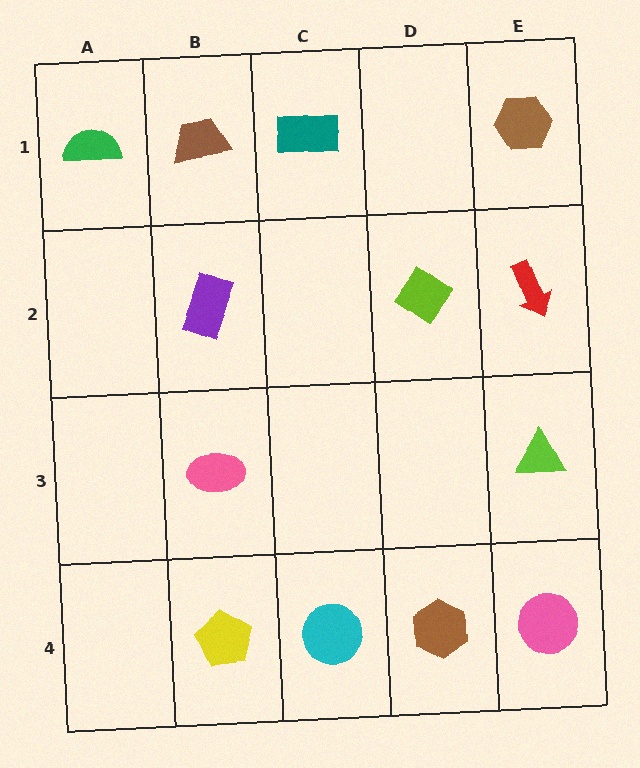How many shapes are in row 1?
4 shapes.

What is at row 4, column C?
A cyan circle.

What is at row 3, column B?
A pink ellipse.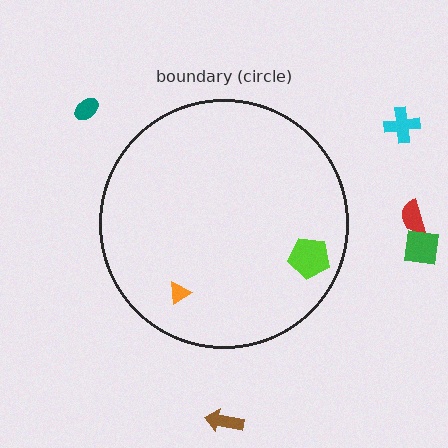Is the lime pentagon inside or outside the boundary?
Inside.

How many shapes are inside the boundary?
2 inside, 5 outside.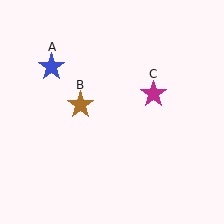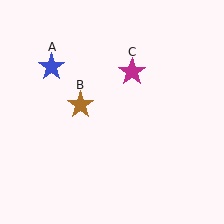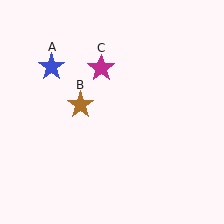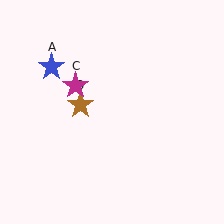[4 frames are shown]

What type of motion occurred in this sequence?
The magenta star (object C) rotated counterclockwise around the center of the scene.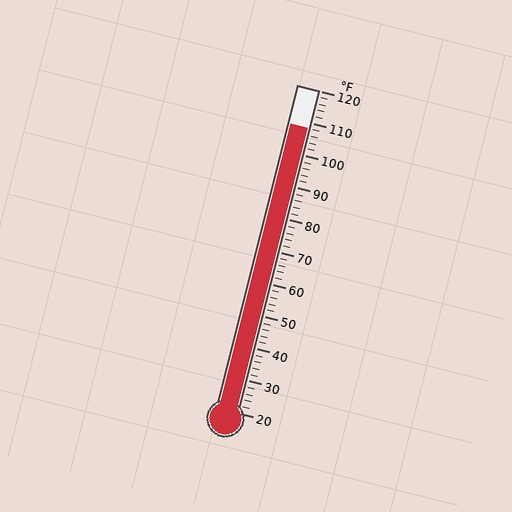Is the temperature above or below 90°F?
The temperature is above 90°F.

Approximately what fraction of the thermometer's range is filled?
The thermometer is filled to approximately 90% of its range.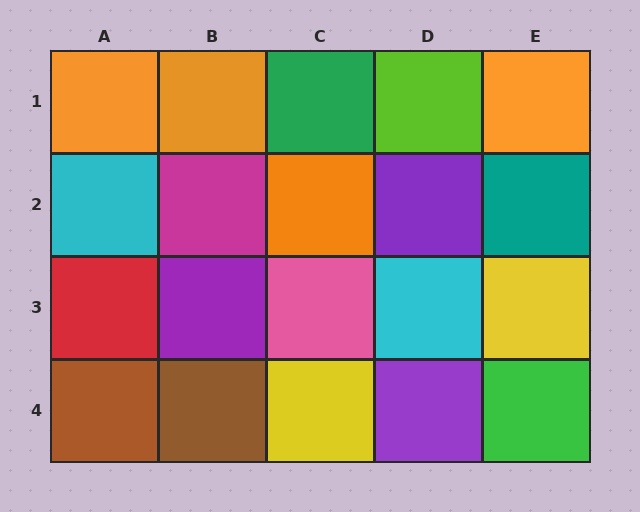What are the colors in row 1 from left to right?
Orange, orange, green, lime, orange.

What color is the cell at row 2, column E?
Teal.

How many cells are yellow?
2 cells are yellow.